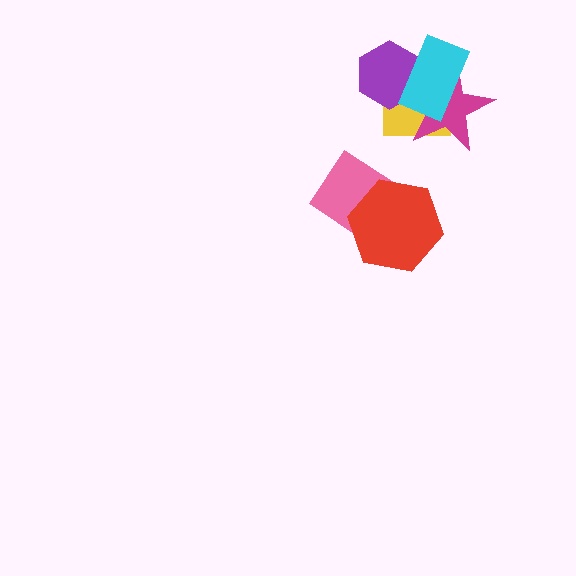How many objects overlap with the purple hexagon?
3 objects overlap with the purple hexagon.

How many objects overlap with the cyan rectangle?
3 objects overlap with the cyan rectangle.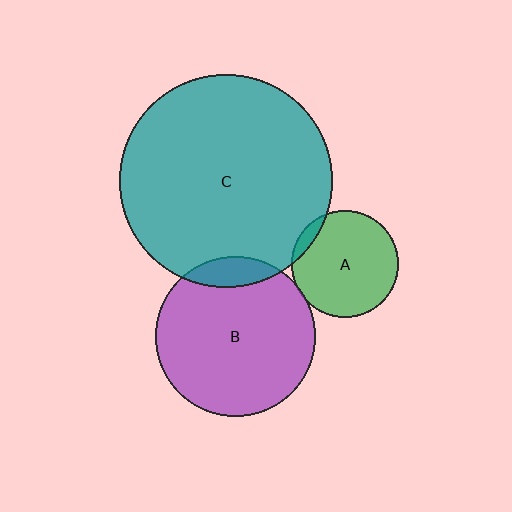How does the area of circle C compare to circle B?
Approximately 1.8 times.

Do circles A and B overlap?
Yes.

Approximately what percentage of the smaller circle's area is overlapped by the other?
Approximately 5%.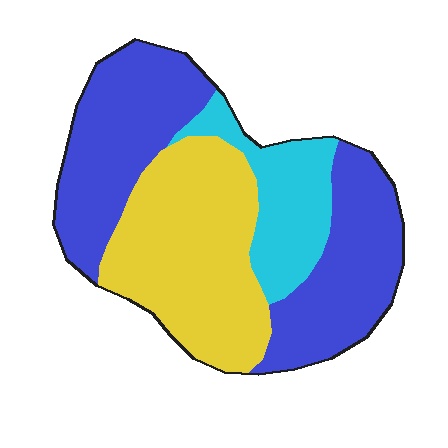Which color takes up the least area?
Cyan, at roughly 15%.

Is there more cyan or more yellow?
Yellow.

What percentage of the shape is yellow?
Yellow covers 35% of the shape.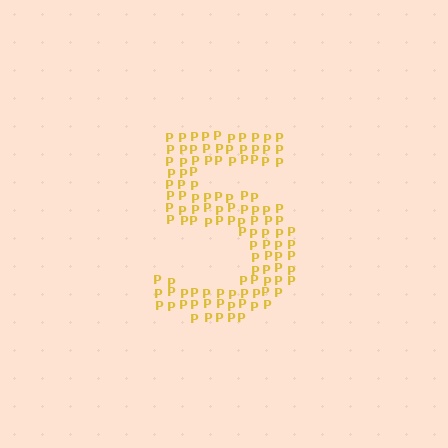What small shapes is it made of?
It is made of small letter P's.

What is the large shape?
The large shape is the digit 5.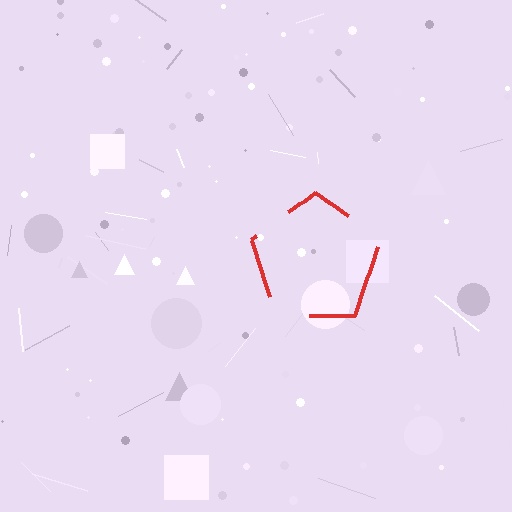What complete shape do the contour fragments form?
The contour fragments form a pentagon.